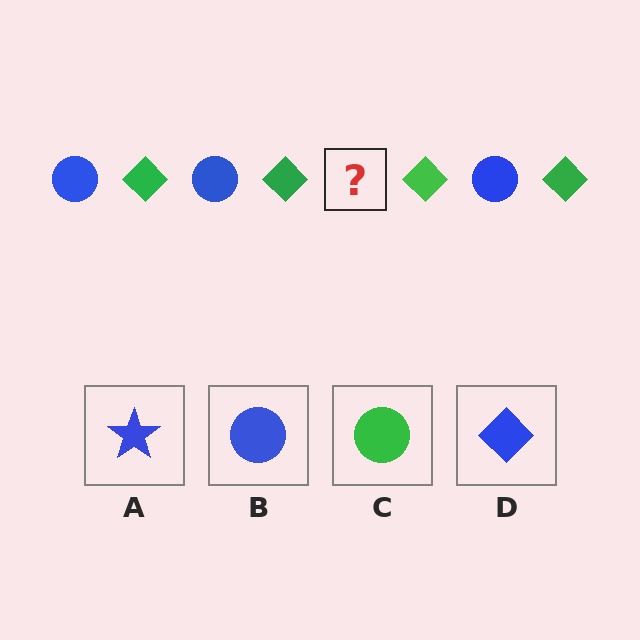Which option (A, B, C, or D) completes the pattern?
B.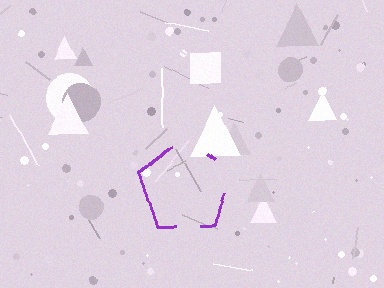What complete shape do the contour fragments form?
The contour fragments form a pentagon.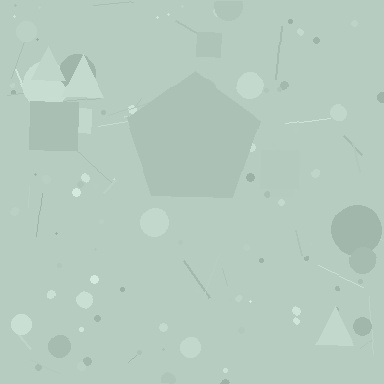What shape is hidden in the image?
A pentagon is hidden in the image.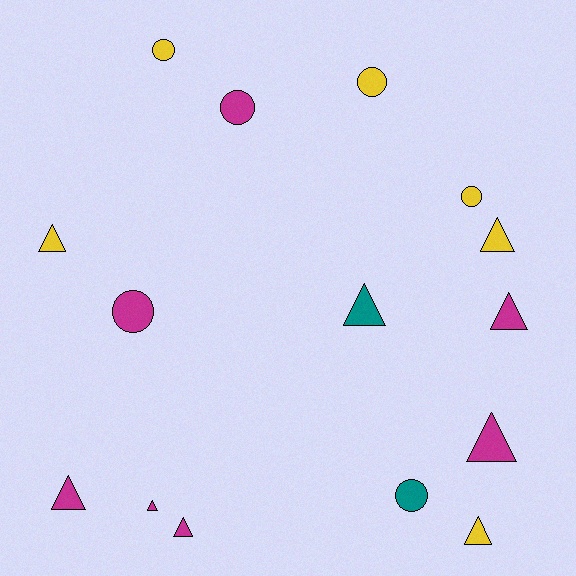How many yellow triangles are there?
There are 3 yellow triangles.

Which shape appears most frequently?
Triangle, with 9 objects.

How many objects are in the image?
There are 15 objects.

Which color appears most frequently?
Magenta, with 7 objects.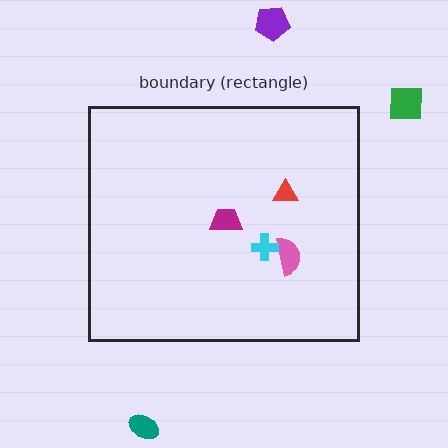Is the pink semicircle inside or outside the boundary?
Inside.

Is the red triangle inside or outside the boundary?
Inside.